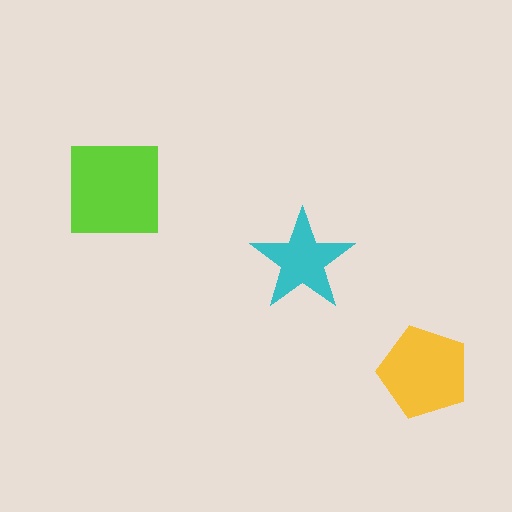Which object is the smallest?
The cyan star.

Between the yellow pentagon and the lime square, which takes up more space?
The lime square.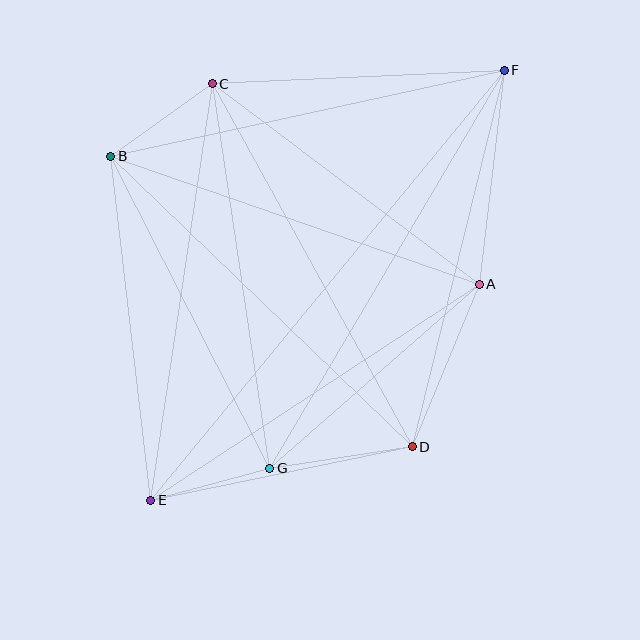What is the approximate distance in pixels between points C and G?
The distance between C and G is approximately 389 pixels.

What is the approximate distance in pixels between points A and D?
The distance between A and D is approximately 176 pixels.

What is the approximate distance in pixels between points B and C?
The distance between B and C is approximately 125 pixels.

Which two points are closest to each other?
Points E and G are closest to each other.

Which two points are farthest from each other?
Points E and F are farthest from each other.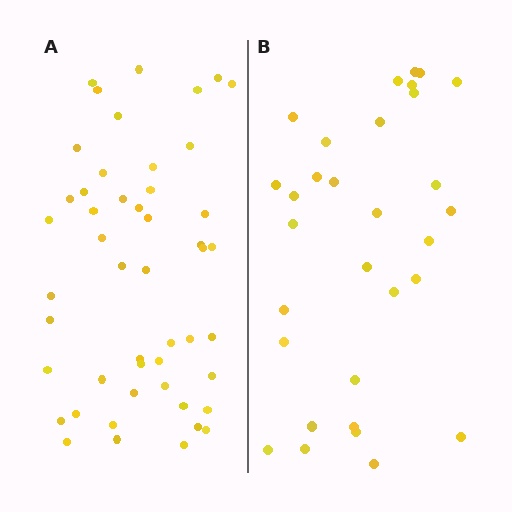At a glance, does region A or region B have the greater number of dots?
Region A (the left region) has more dots.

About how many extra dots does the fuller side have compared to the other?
Region A has approximately 20 more dots than region B.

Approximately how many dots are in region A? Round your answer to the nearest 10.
About 50 dots. (The exact count is 49, which rounds to 50.)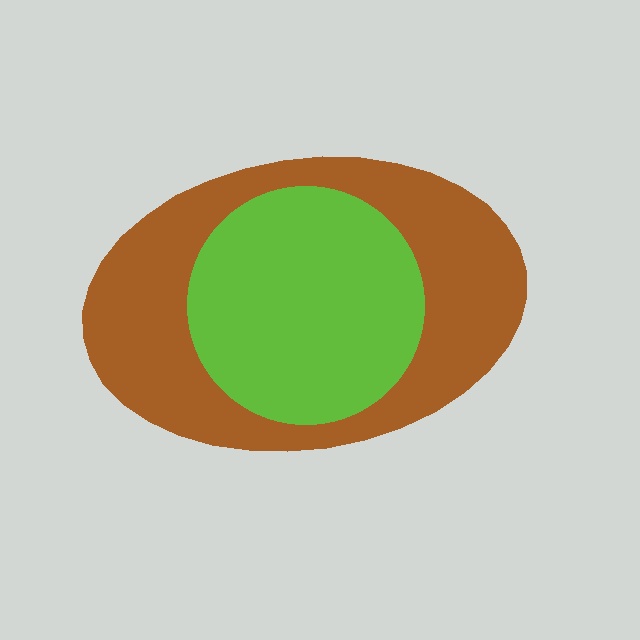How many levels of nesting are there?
2.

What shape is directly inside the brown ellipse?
The lime circle.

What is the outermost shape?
The brown ellipse.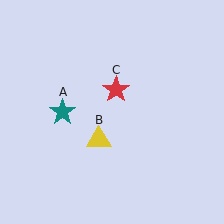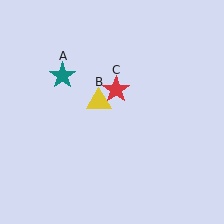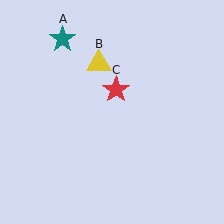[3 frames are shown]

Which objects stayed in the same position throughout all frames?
Red star (object C) remained stationary.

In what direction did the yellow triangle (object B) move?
The yellow triangle (object B) moved up.